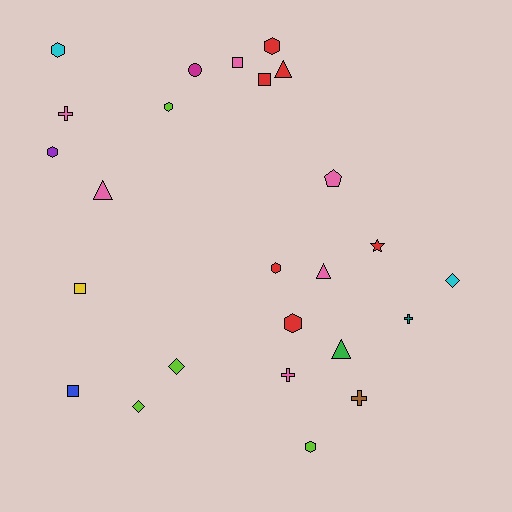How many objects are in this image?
There are 25 objects.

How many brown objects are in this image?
There is 1 brown object.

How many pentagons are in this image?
There is 1 pentagon.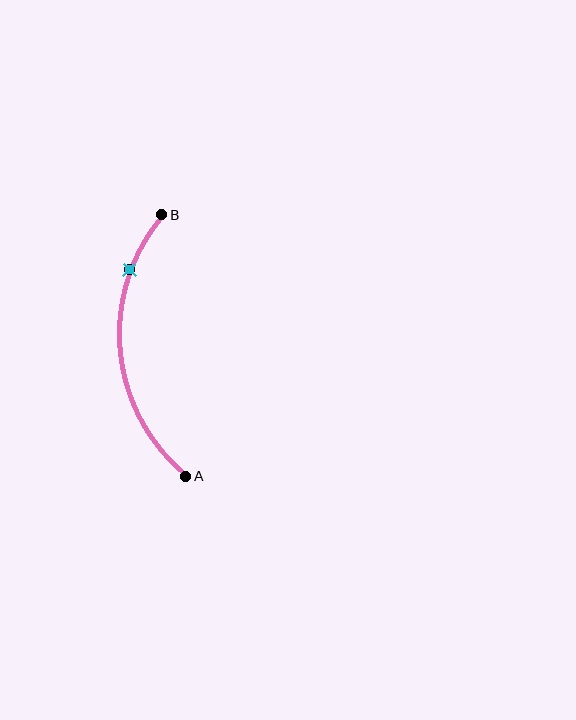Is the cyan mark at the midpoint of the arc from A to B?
No. The cyan mark lies on the arc but is closer to endpoint B. The arc midpoint would be at the point on the curve equidistant along the arc from both A and B.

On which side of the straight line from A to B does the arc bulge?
The arc bulges to the left of the straight line connecting A and B.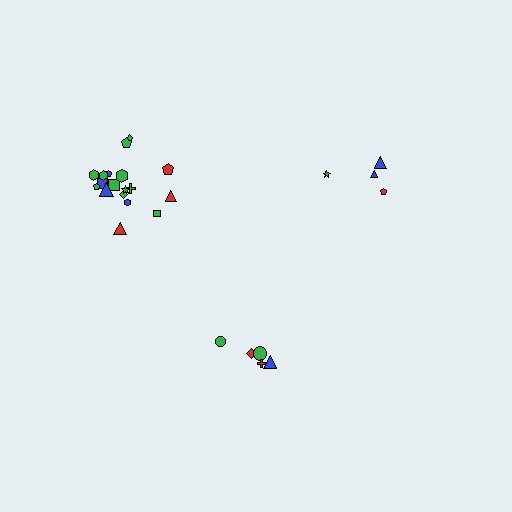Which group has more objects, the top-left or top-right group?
The top-left group.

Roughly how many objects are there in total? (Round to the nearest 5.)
Roughly 25 objects in total.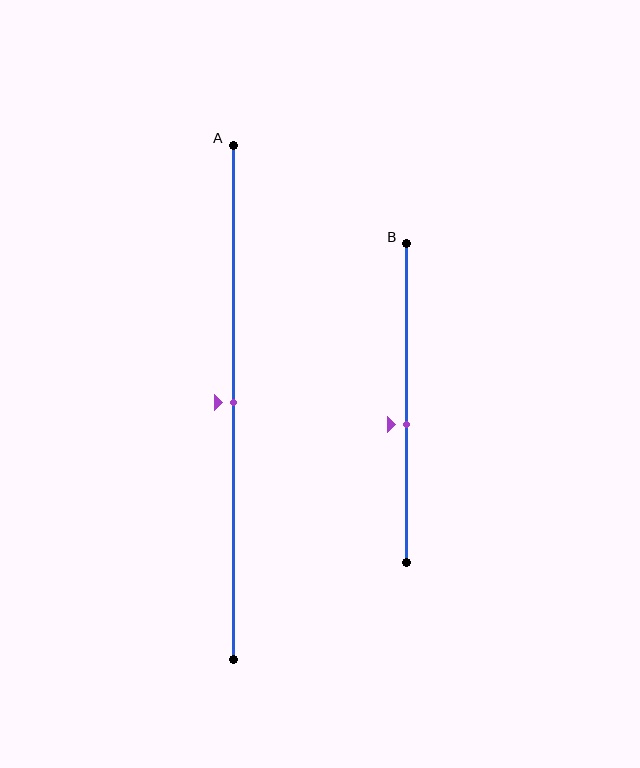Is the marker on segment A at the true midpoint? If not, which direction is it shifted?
Yes, the marker on segment A is at the true midpoint.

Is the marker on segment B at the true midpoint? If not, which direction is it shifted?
No, the marker on segment B is shifted downward by about 7% of the segment length.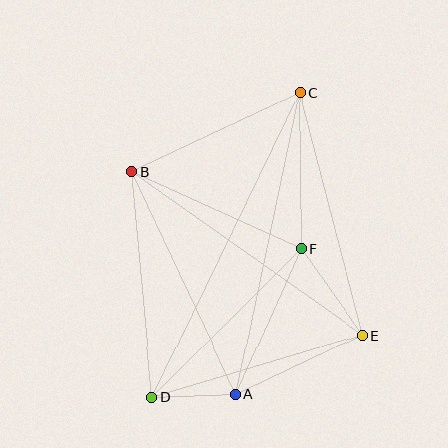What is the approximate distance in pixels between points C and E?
The distance between C and E is approximately 250 pixels.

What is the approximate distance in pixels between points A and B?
The distance between A and B is approximately 245 pixels.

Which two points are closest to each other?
Points A and D are closest to each other.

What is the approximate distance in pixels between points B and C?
The distance between B and C is approximately 185 pixels.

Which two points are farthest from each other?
Points C and D are farthest from each other.